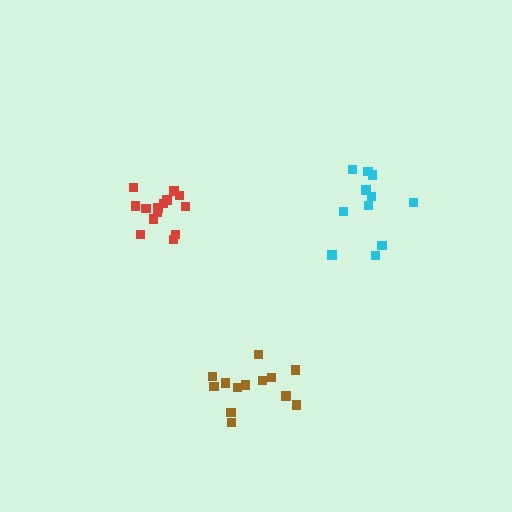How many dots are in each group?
Group 1: 14 dots, Group 2: 13 dots, Group 3: 11 dots (38 total).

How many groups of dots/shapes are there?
There are 3 groups.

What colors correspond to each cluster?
The clusters are colored: red, brown, cyan.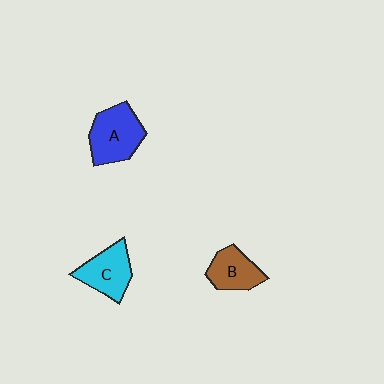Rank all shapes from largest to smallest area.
From largest to smallest: A (blue), C (cyan), B (brown).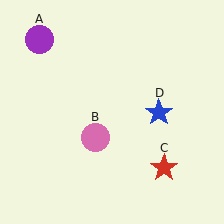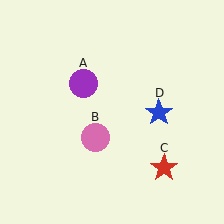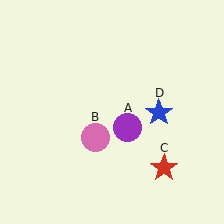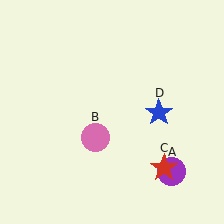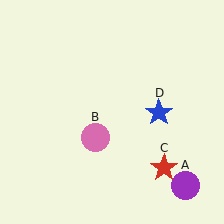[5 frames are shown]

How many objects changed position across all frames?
1 object changed position: purple circle (object A).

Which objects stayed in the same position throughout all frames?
Pink circle (object B) and red star (object C) and blue star (object D) remained stationary.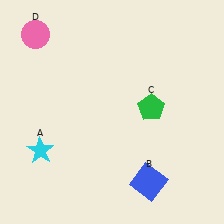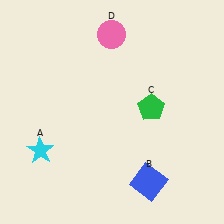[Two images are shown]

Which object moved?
The pink circle (D) moved right.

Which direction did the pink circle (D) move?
The pink circle (D) moved right.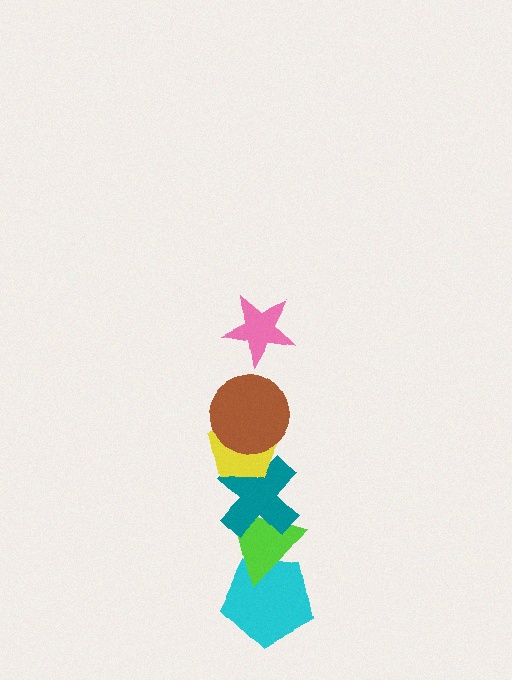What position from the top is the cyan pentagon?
The cyan pentagon is 6th from the top.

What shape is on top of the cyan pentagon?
The lime triangle is on top of the cyan pentagon.